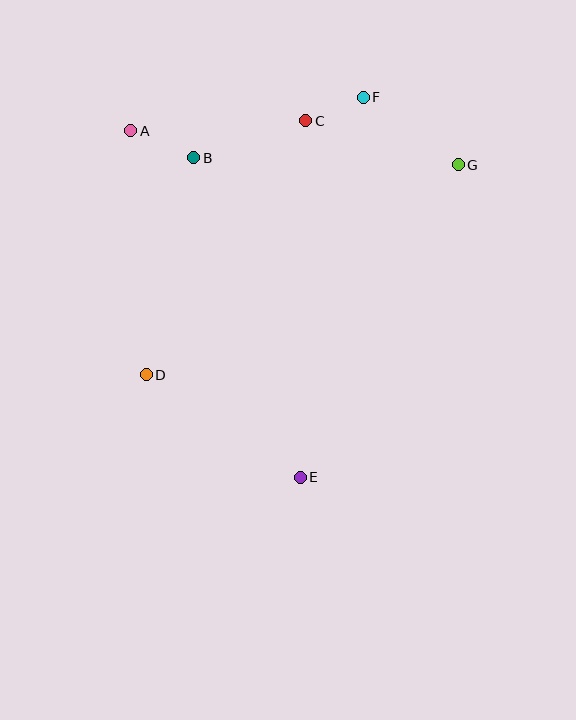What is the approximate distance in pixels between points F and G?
The distance between F and G is approximately 116 pixels.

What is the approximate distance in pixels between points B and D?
The distance between B and D is approximately 222 pixels.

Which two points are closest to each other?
Points C and F are closest to each other.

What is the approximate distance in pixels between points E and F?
The distance between E and F is approximately 385 pixels.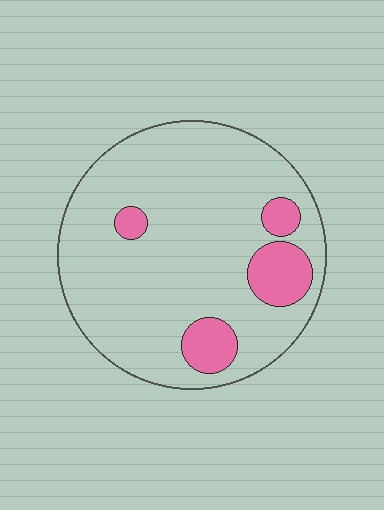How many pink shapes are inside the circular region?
4.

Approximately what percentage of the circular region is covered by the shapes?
Approximately 15%.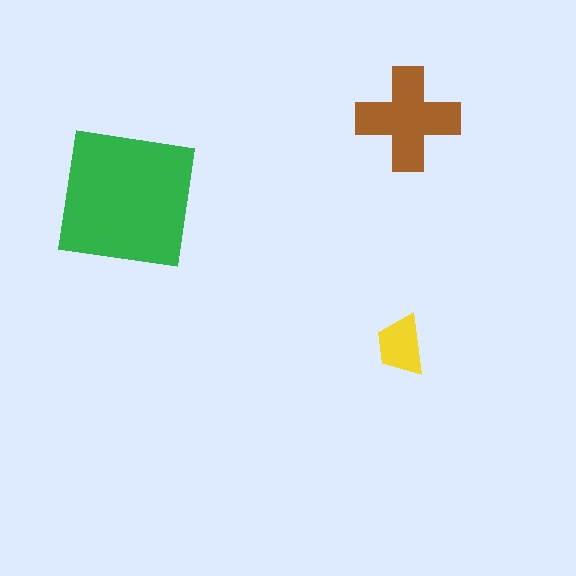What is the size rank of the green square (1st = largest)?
1st.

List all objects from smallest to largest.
The yellow trapezoid, the brown cross, the green square.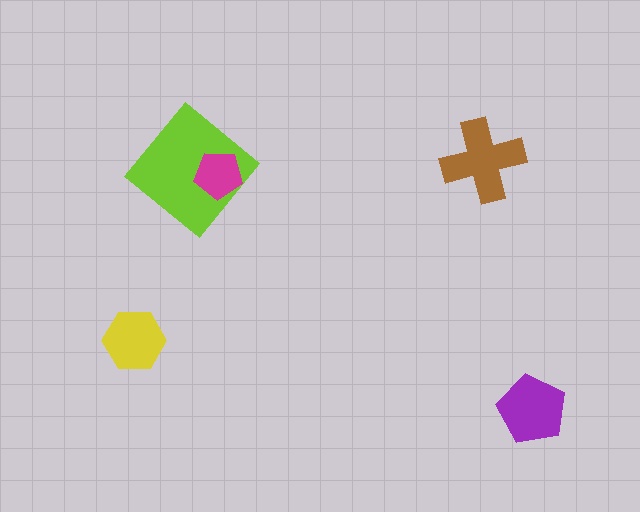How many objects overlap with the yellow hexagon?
0 objects overlap with the yellow hexagon.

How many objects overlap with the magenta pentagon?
1 object overlaps with the magenta pentagon.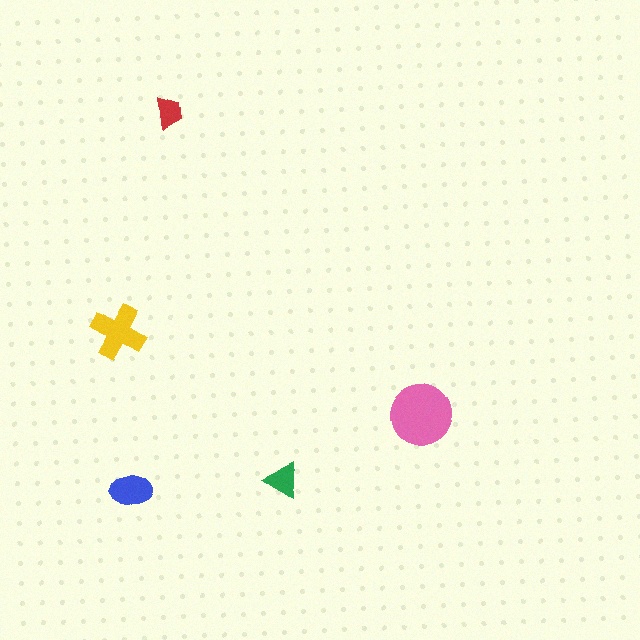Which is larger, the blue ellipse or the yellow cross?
The yellow cross.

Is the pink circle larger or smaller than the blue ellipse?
Larger.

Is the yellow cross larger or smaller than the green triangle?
Larger.